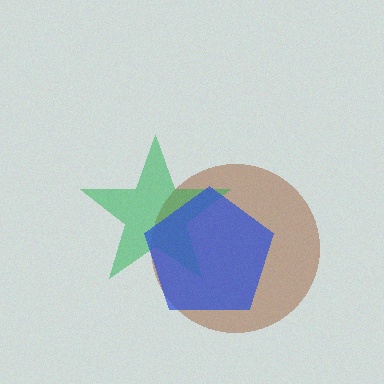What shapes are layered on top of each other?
The layered shapes are: a brown circle, a green star, a blue pentagon.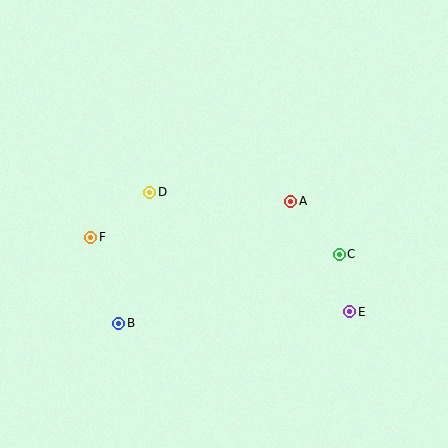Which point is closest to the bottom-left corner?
Point B is closest to the bottom-left corner.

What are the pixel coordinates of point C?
Point C is at (339, 254).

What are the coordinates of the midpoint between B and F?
The midpoint between B and F is at (105, 280).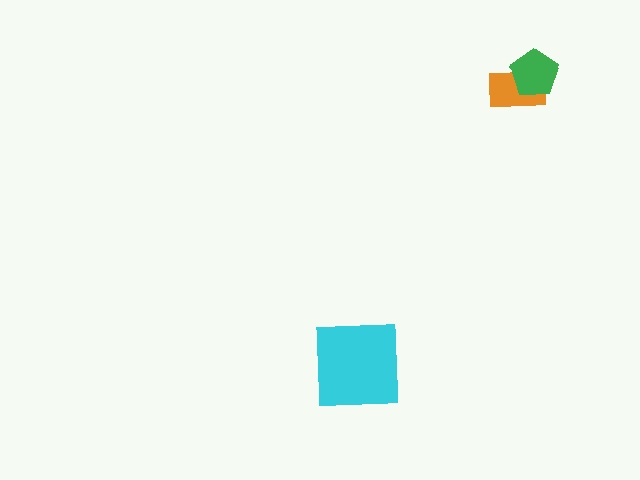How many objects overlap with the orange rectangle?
1 object overlaps with the orange rectangle.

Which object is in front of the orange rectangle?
The green pentagon is in front of the orange rectangle.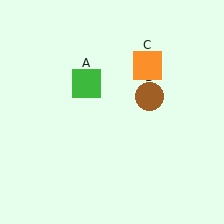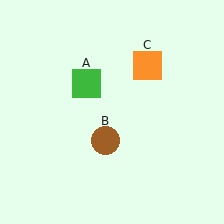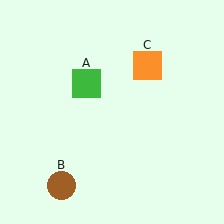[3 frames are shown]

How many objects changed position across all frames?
1 object changed position: brown circle (object B).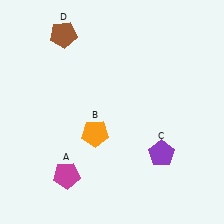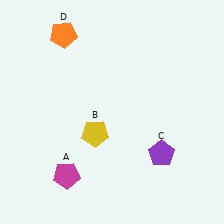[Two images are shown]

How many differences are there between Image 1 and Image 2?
There are 2 differences between the two images.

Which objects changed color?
B changed from orange to yellow. D changed from brown to orange.